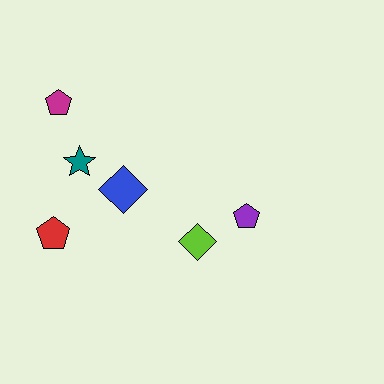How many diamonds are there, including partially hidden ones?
There are 2 diamonds.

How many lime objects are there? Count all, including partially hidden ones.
There is 1 lime object.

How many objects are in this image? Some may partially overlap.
There are 6 objects.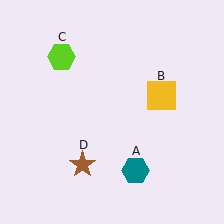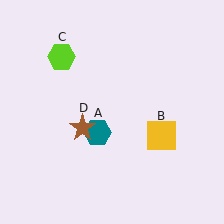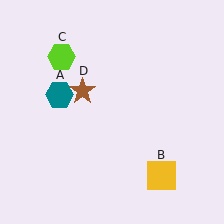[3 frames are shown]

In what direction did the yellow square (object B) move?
The yellow square (object B) moved down.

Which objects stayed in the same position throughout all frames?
Lime hexagon (object C) remained stationary.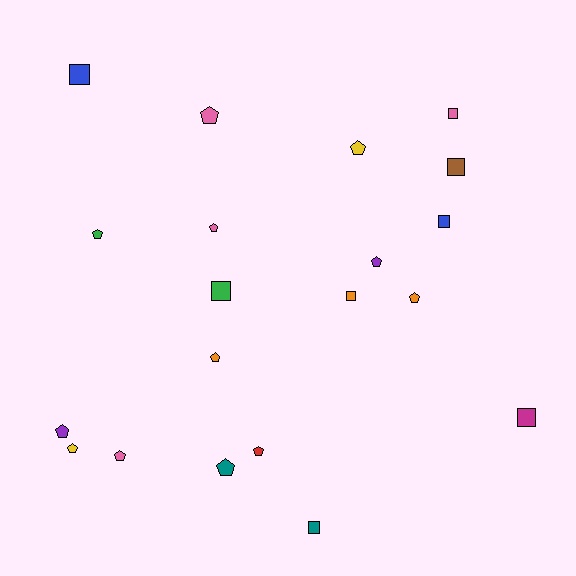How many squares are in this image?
There are 8 squares.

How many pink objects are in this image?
There are 4 pink objects.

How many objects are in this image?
There are 20 objects.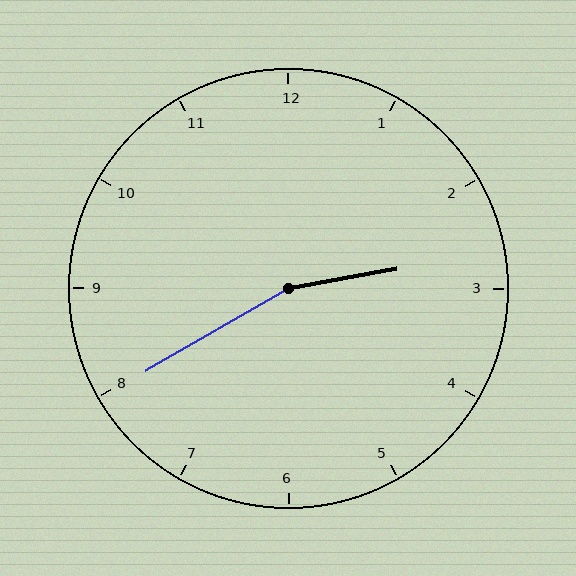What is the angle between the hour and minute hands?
Approximately 160 degrees.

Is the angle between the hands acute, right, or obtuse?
It is obtuse.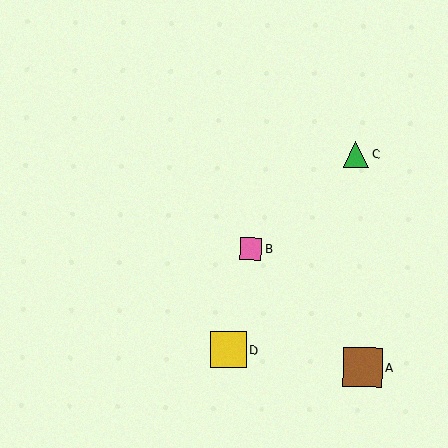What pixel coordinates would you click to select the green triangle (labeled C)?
Click at (356, 155) to select the green triangle C.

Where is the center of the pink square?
The center of the pink square is at (251, 249).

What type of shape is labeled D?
Shape D is a yellow square.